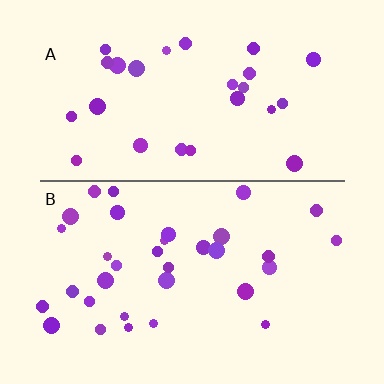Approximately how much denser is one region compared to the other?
Approximately 1.3× — region B over region A.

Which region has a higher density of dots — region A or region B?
B (the bottom).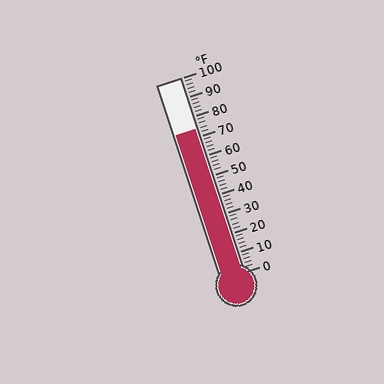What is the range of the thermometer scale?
The thermometer scale ranges from 0°F to 100°F.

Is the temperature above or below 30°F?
The temperature is above 30°F.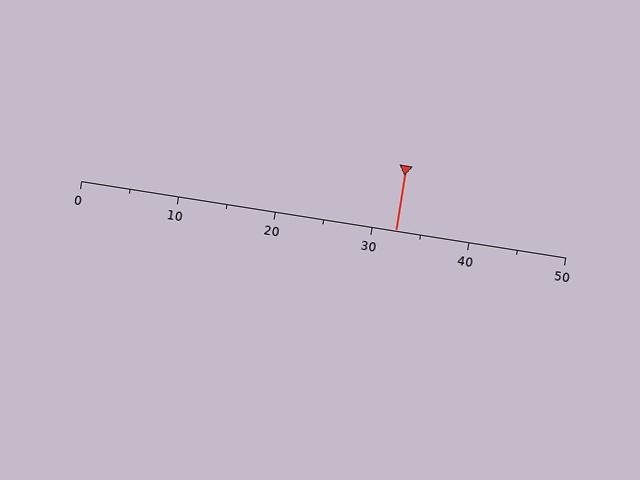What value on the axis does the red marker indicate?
The marker indicates approximately 32.5.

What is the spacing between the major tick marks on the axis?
The major ticks are spaced 10 apart.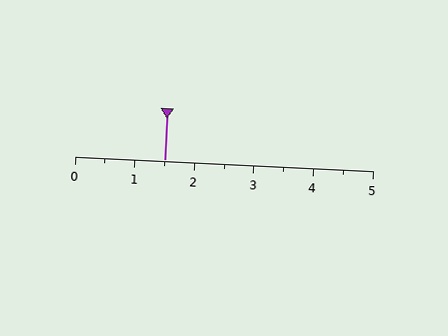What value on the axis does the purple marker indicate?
The marker indicates approximately 1.5.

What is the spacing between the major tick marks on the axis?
The major ticks are spaced 1 apart.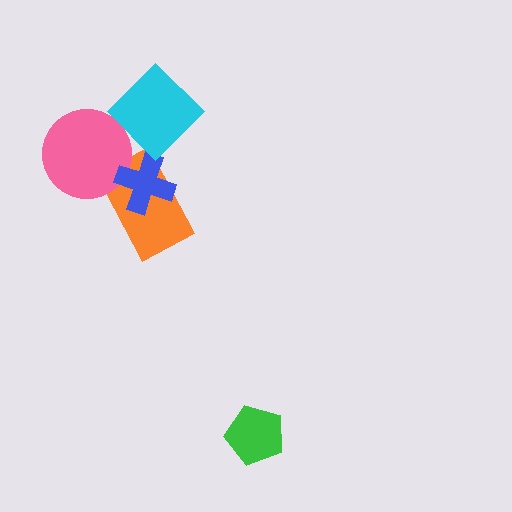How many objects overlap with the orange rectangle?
2 objects overlap with the orange rectangle.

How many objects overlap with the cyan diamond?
1 object overlaps with the cyan diamond.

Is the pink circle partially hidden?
Yes, it is partially covered by another shape.